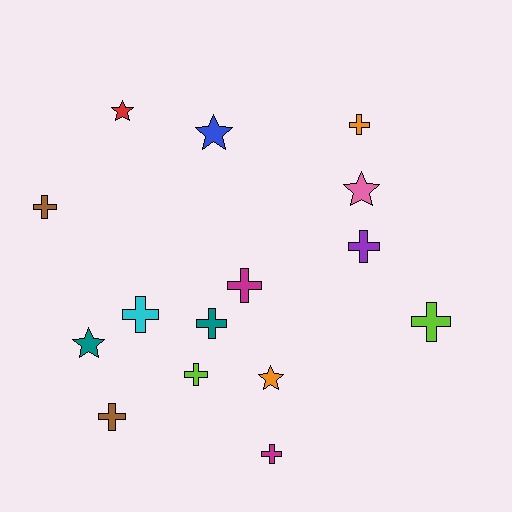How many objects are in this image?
There are 15 objects.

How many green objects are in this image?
There are no green objects.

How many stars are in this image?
There are 5 stars.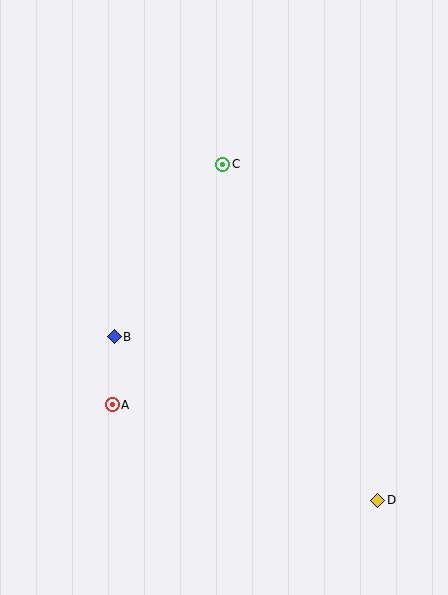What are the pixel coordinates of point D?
Point D is at (378, 500).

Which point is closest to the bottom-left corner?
Point A is closest to the bottom-left corner.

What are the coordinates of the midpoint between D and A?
The midpoint between D and A is at (245, 452).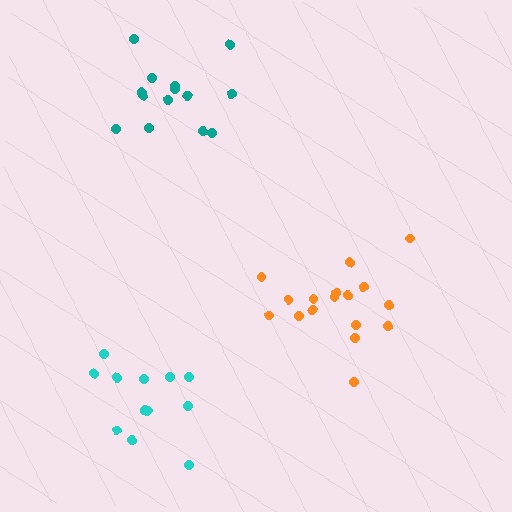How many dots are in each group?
Group 1: 17 dots, Group 2: 14 dots, Group 3: 12 dots (43 total).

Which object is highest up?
The teal cluster is topmost.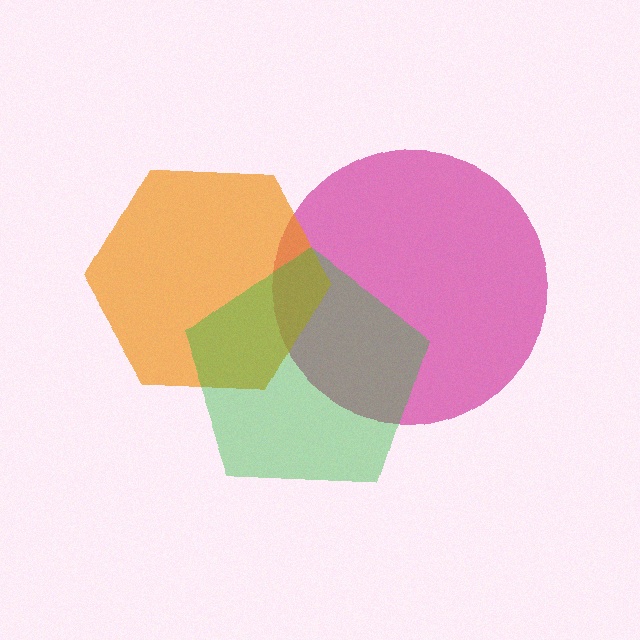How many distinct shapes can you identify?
There are 3 distinct shapes: a magenta circle, an orange hexagon, a green pentagon.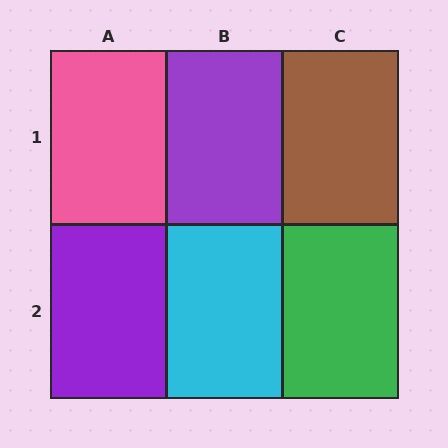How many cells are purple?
2 cells are purple.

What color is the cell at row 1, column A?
Pink.